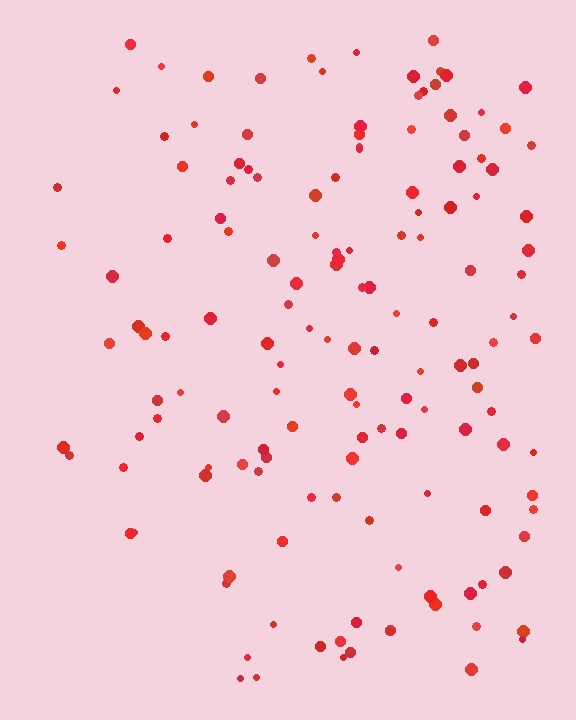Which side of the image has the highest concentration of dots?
The right.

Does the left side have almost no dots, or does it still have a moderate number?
Still a moderate number, just noticeably fewer than the right.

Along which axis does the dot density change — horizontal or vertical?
Horizontal.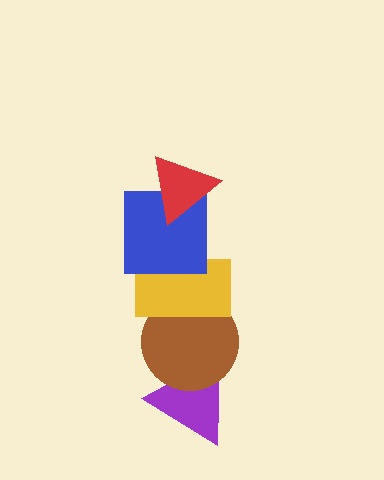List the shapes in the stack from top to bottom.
From top to bottom: the red triangle, the blue square, the yellow rectangle, the brown circle, the purple triangle.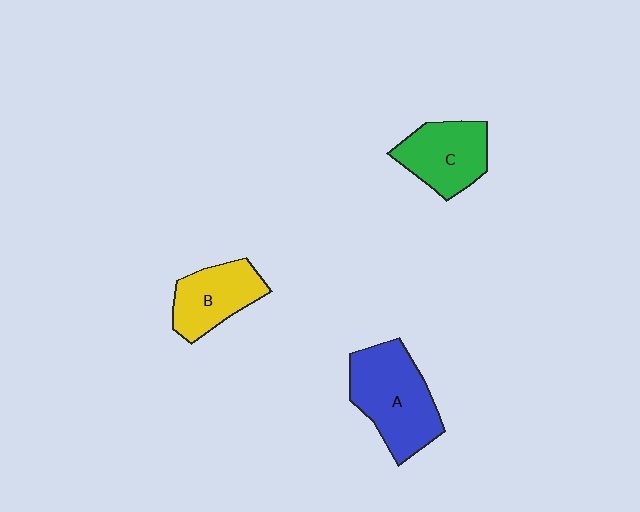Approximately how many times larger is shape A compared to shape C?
Approximately 1.4 times.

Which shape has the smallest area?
Shape B (yellow).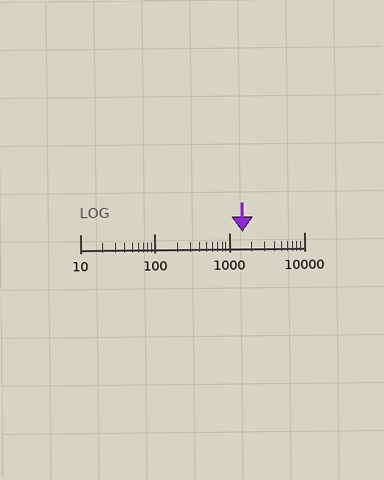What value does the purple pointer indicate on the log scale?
The pointer indicates approximately 1500.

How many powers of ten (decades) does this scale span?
The scale spans 3 decades, from 10 to 10000.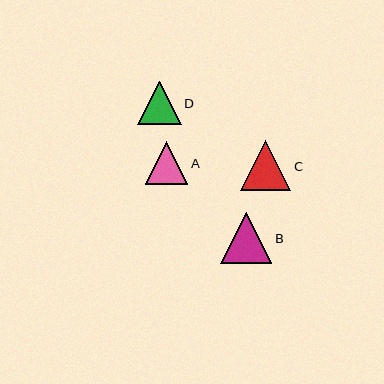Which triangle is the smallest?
Triangle A is the smallest with a size of approximately 42 pixels.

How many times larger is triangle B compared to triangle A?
Triangle B is approximately 1.2 times the size of triangle A.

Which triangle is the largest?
Triangle B is the largest with a size of approximately 51 pixels.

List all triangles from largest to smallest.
From largest to smallest: B, C, D, A.